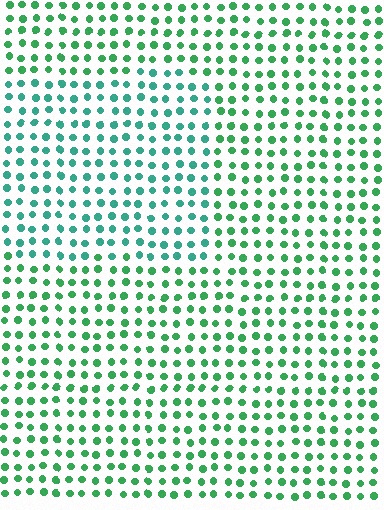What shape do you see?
I see a rectangle.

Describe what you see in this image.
The image is filled with small green elements in a uniform arrangement. A rectangle-shaped region is visible where the elements are tinted to a slightly different hue, forming a subtle color boundary.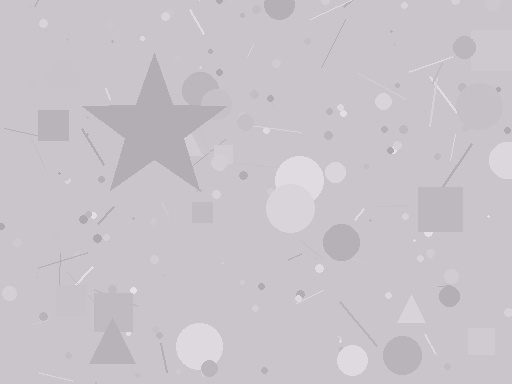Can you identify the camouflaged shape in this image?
The camouflaged shape is a star.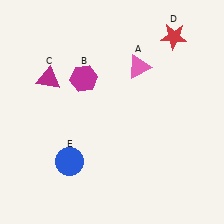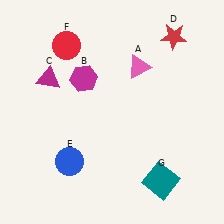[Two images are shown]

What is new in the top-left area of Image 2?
A red circle (F) was added in the top-left area of Image 2.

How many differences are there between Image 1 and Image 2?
There are 2 differences between the two images.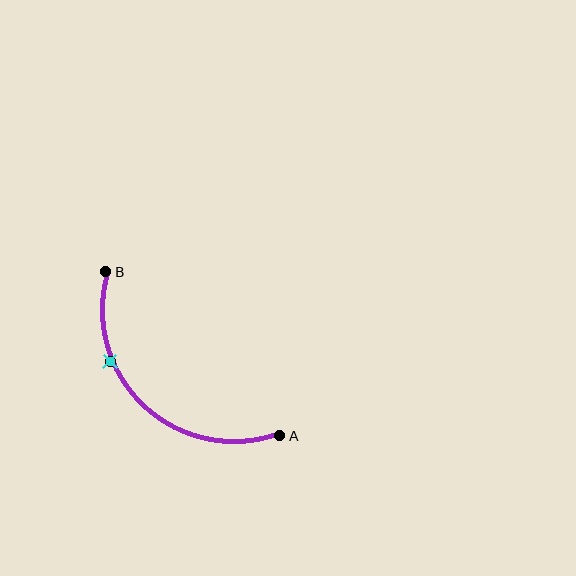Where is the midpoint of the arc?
The arc midpoint is the point on the curve farthest from the straight line joining A and B. It sits below and to the left of that line.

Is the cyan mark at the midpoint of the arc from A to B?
No. The cyan mark lies on the arc but is closer to endpoint B. The arc midpoint would be at the point on the curve equidistant along the arc from both A and B.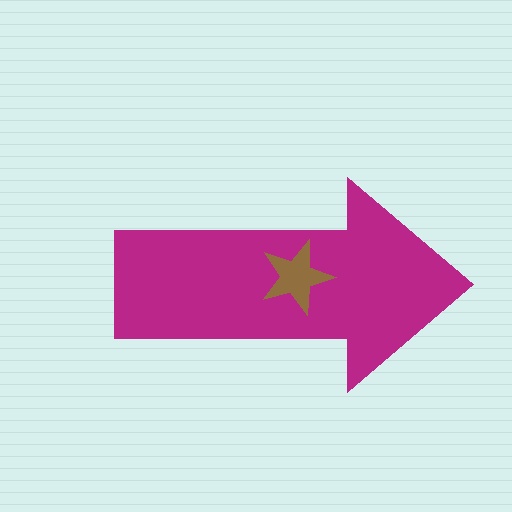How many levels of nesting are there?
2.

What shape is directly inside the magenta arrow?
The brown star.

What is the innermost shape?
The brown star.